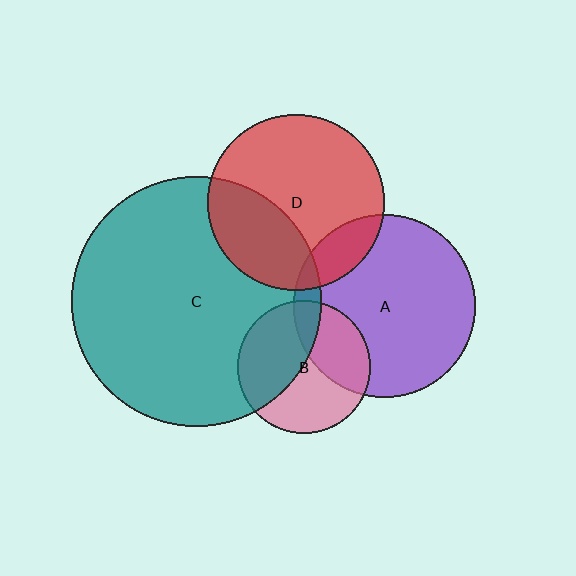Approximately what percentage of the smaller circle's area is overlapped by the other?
Approximately 30%.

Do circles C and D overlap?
Yes.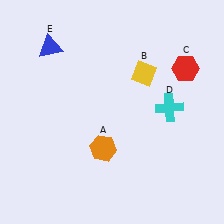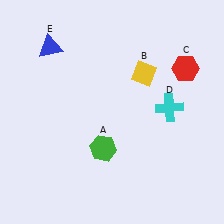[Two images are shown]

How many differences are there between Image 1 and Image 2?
There is 1 difference between the two images.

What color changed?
The hexagon (A) changed from orange in Image 1 to green in Image 2.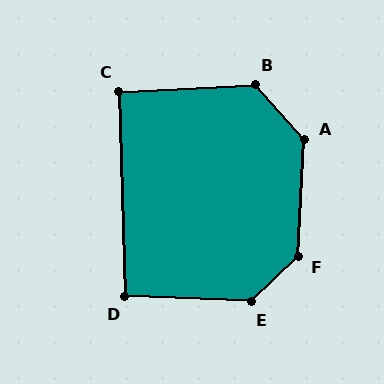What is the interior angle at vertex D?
Approximately 94 degrees (approximately right).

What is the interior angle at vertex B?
Approximately 129 degrees (obtuse).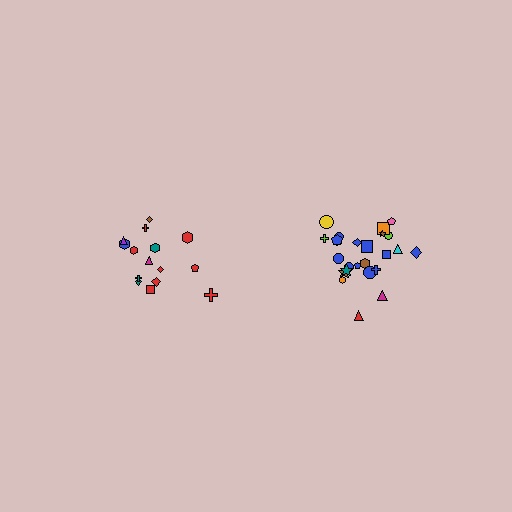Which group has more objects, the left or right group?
The right group.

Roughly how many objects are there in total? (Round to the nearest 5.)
Roughly 40 objects in total.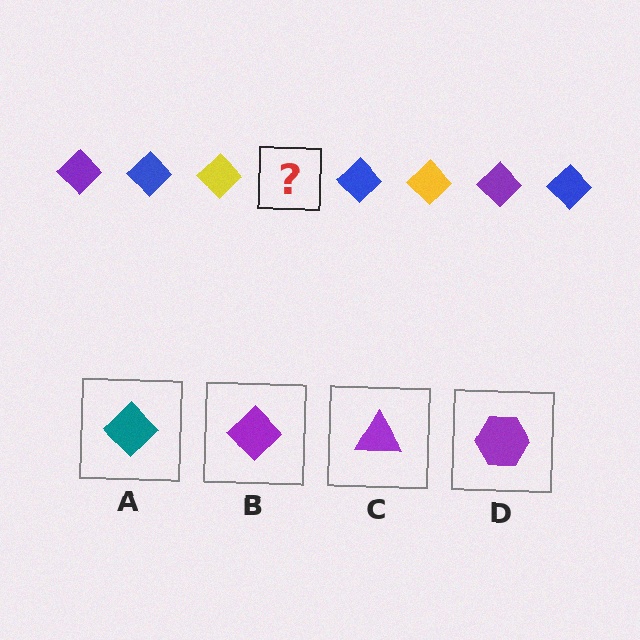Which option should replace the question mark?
Option B.